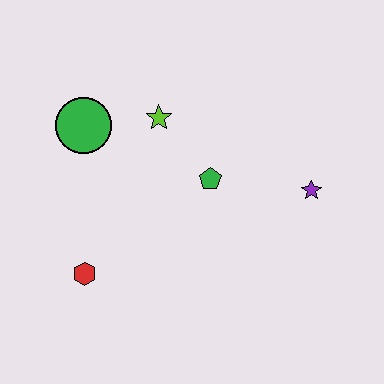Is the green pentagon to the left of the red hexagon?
No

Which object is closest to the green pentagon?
The lime star is closest to the green pentagon.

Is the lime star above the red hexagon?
Yes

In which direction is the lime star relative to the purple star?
The lime star is to the left of the purple star.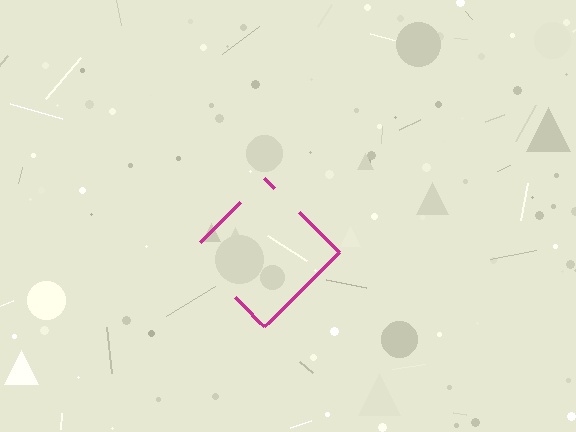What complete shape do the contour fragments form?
The contour fragments form a diamond.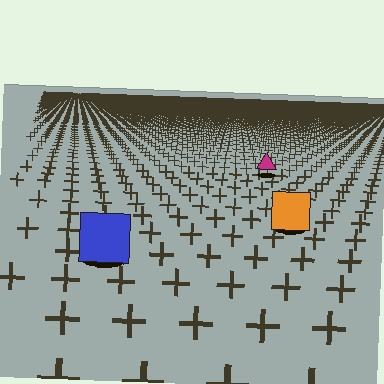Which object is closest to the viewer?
The blue square is closest. The texture marks near it are larger and more spread out.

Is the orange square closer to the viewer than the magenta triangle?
Yes. The orange square is closer — you can tell from the texture gradient: the ground texture is coarser near it.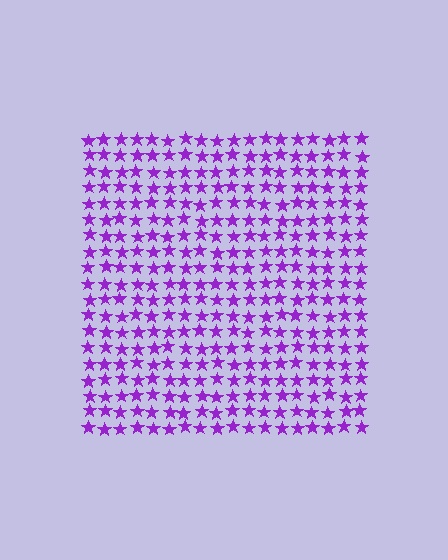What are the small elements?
The small elements are stars.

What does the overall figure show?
The overall figure shows a square.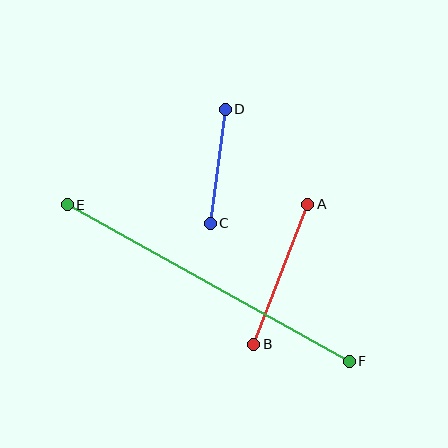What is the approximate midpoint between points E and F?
The midpoint is at approximately (208, 283) pixels.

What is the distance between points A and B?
The distance is approximately 150 pixels.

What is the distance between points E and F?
The distance is approximately 323 pixels.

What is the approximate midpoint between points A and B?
The midpoint is at approximately (281, 274) pixels.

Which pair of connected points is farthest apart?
Points E and F are farthest apart.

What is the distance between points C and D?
The distance is approximately 115 pixels.